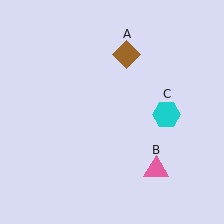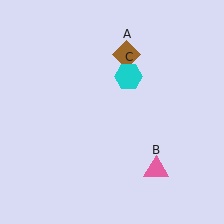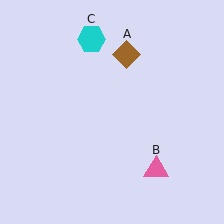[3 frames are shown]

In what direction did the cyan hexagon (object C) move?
The cyan hexagon (object C) moved up and to the left.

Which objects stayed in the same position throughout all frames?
Brown diamond (object A) and pink triangle (object B) remained stationary.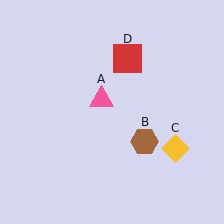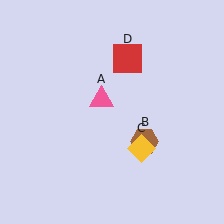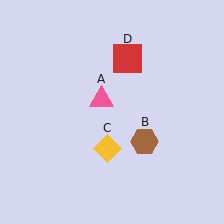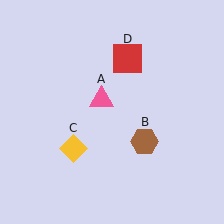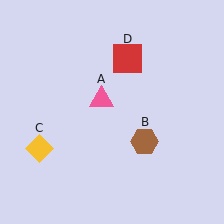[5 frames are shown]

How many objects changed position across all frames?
1 object changed position: yellow diamond (object C).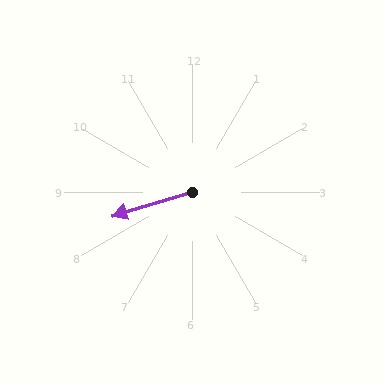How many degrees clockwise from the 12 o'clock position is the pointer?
Approximately 253 degrees.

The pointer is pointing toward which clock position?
Roughly 8 o'clock.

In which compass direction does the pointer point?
West.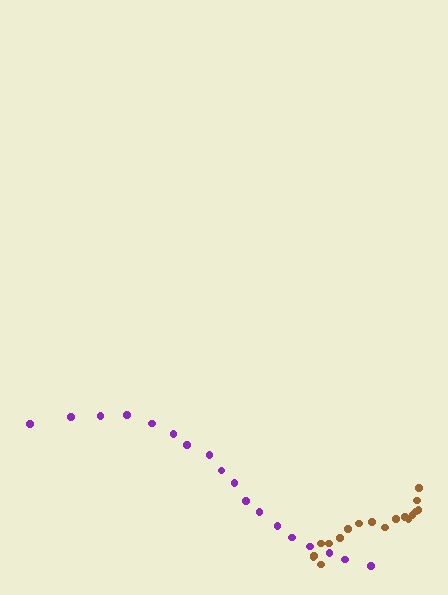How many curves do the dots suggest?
There are 2 distinct paths.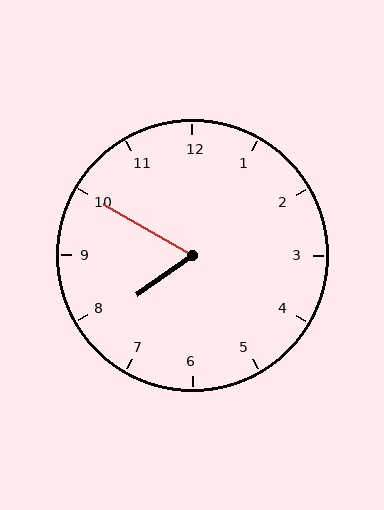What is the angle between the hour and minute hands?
Approximately 65 degrees.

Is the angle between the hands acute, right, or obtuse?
It is acute.